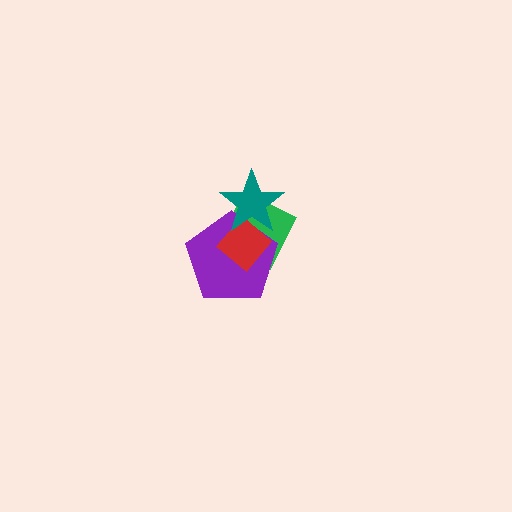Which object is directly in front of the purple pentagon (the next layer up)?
The red diamond is directly in front of the purple pentagon.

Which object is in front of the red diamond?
The teal star is in front of the red diamond.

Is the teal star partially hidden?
No, no other shape covers it.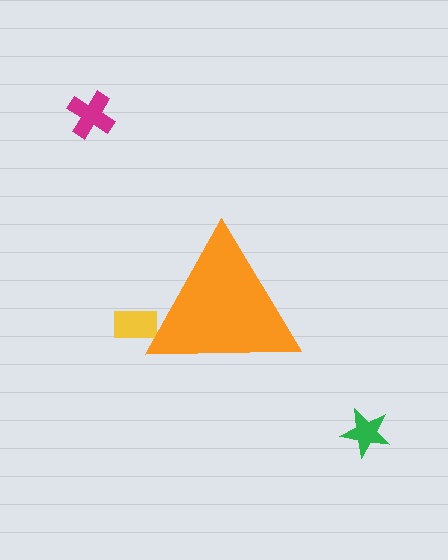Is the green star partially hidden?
No, the green star is fully visible.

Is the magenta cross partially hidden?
No, the magenta cross is fully visible.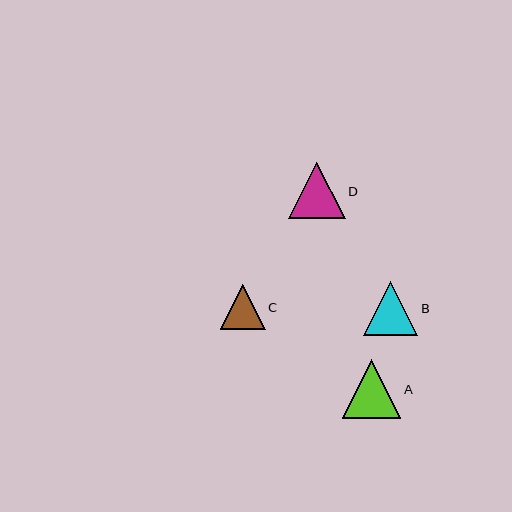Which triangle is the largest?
Triangle A is the largest with a size of approximately 59 pixels.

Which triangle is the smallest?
Triangle C is the smallest with a size of approximately 45 pixels.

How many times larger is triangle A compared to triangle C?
Triangle A is approximately 1.3 times the size of triangle C.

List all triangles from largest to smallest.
From largest to smallest: A, D, B, C.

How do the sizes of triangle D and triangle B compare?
Triangle D and triangle B are approximately the same size.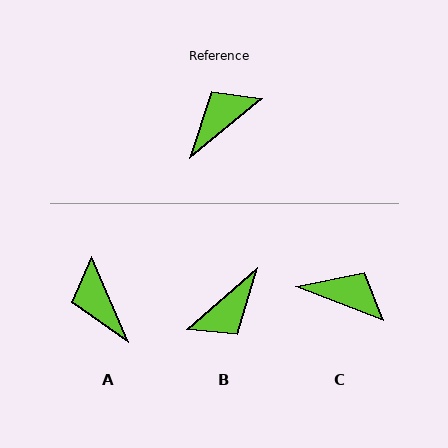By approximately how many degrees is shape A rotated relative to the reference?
Approximately 74 degrees counter-clockwise.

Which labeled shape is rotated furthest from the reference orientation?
B, about 178 degrees away.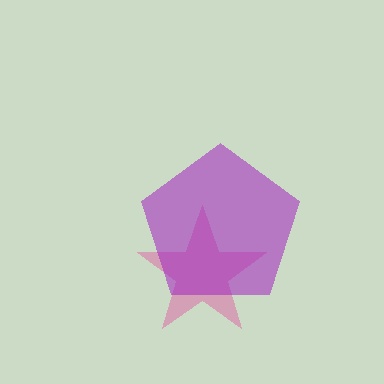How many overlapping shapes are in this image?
There are 2 overlapping shapes in the image.